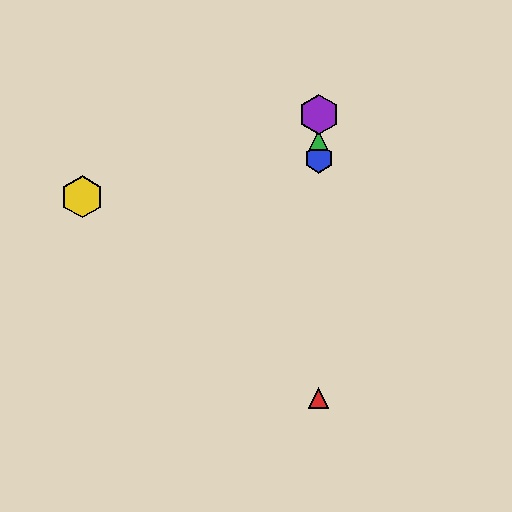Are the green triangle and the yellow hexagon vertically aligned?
No, the green triangle is at x≈319 and the yellow hexagon is at x≈82.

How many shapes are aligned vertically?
4 shapes (the red triangle, the blue hexagon, the green triangle, the purple hexagon) are aligned vertically.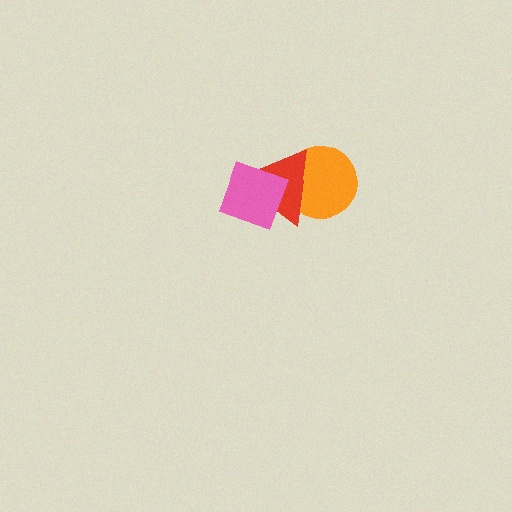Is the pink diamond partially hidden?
No, no other shape covers it.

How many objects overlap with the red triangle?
2 objects overlap with the red triangle.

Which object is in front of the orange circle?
The red triangle is in front of the orange circle.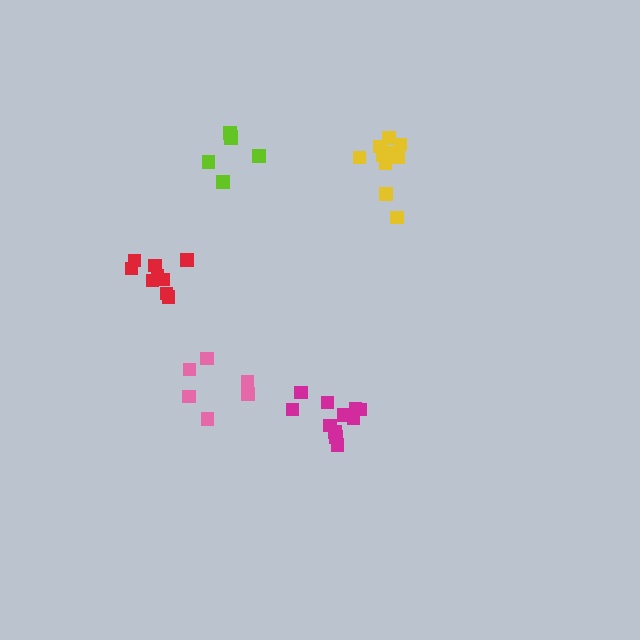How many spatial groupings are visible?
There are 5 spatial groupings.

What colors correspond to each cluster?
The clusters are colored: magenta, lime, pink, yellow, red.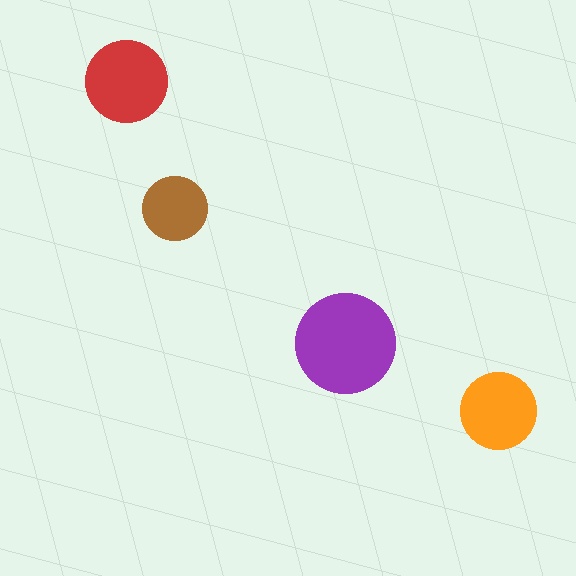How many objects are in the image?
There are 4 objects in the image.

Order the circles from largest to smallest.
the purple one, the red one, the orange one, the brown one.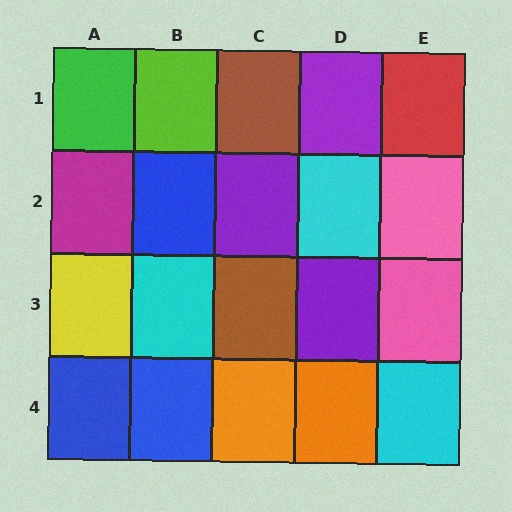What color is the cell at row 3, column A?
Yellow.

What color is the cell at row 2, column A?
Magenta.